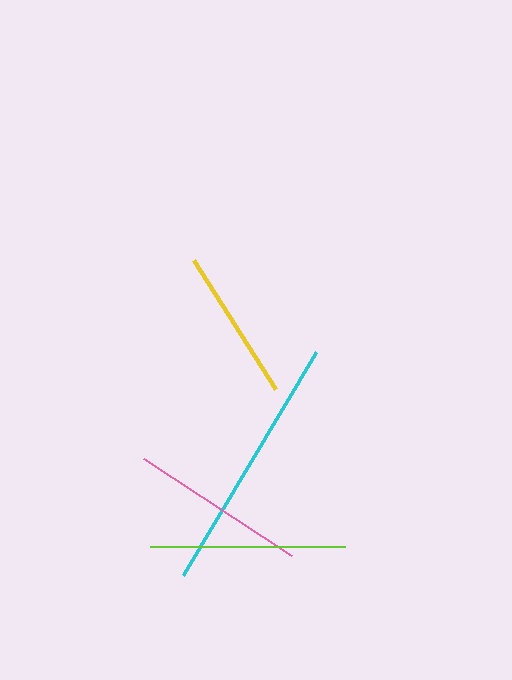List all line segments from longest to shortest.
From longest to shortest: cyan, lime, pink, yellow.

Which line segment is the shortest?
The yellow line is the shortest at approximately 152 pixels.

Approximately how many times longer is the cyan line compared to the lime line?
The cyan line is approximately 1.3 times the length of the lime line.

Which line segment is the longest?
The cyan line is the longest at approximately 259 pixels.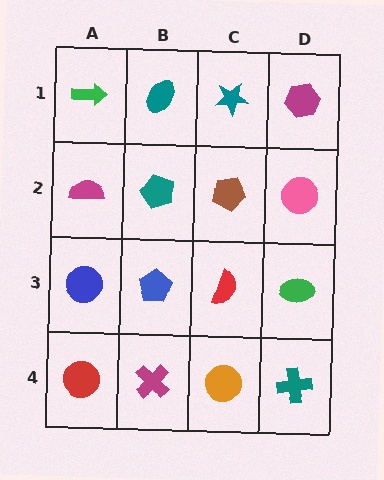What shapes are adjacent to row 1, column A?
A magenta semicircle (row 2, column A), a teal ellipse (row 1, column B).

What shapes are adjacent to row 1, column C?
A brown pentagon (row 2, column C), a teal ellipse (row 1, column B), a magenta hexagon (row 1, column D).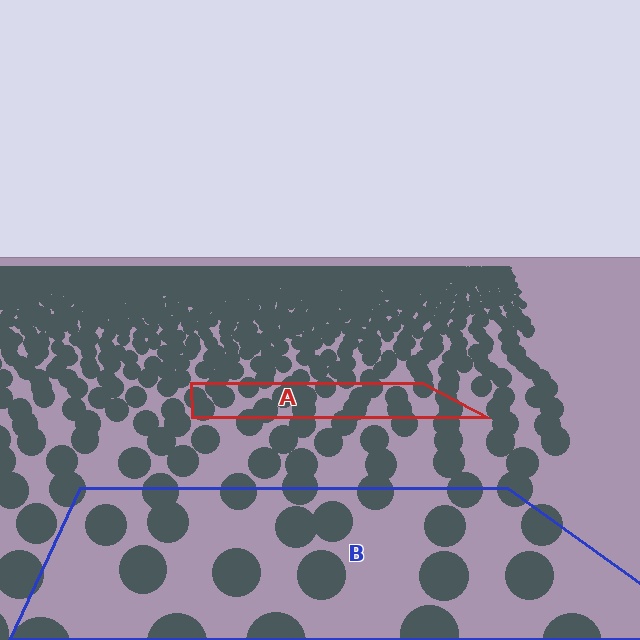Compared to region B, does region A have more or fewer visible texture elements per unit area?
Region A has more texture elements per unit area — they are packed more densely because it is farther away.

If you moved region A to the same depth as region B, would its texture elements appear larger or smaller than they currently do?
They would appear larger. At a closer depth, the same texture elements are projected at a bigger on-screen size.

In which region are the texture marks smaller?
The texture marks are smaller in region A, because it is farther away.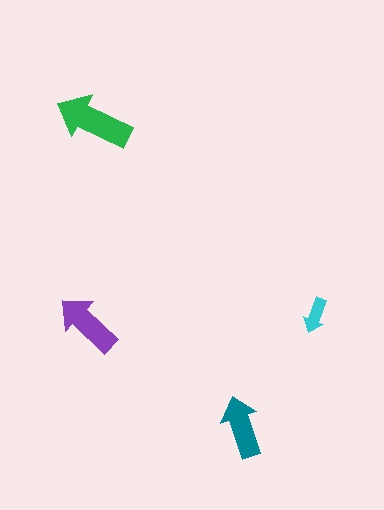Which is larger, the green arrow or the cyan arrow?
The green one.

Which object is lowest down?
The teal arrow is bottommost.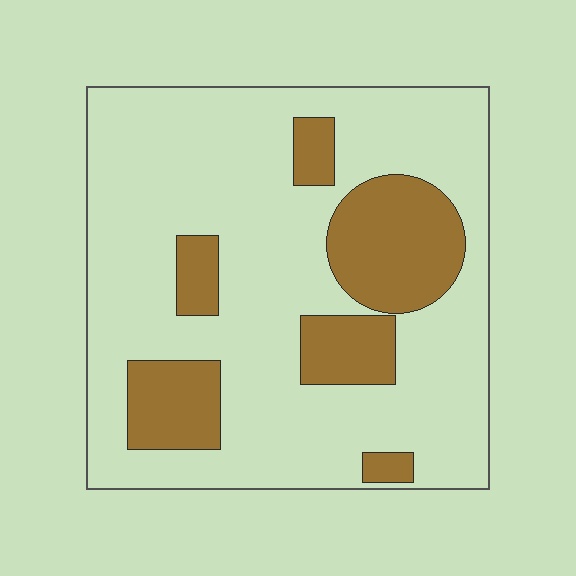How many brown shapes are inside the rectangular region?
6.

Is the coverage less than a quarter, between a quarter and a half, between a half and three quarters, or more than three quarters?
Less than a quarter.